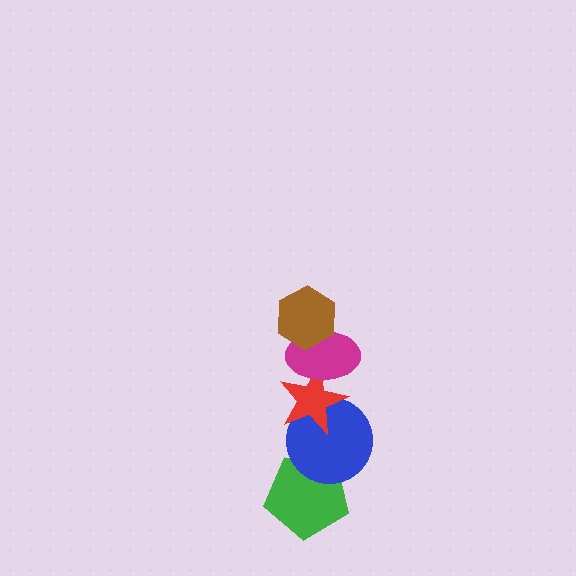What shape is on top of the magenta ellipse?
The brown hexagon is on top of the magenta ellipse.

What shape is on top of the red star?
The magenta ellipse is on top of the red star.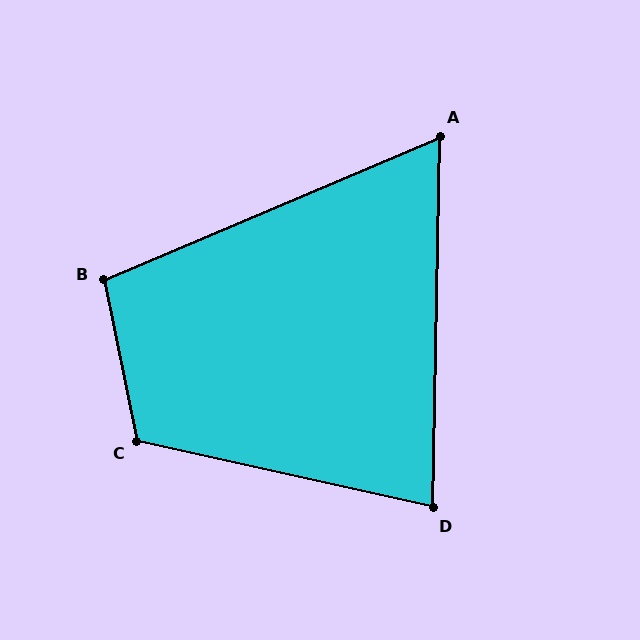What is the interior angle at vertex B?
Approximately 102 degrees (obtuse).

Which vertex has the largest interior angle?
C, at approximately 114 degrees.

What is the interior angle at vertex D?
Approximately 78 degrees (acute).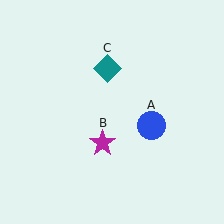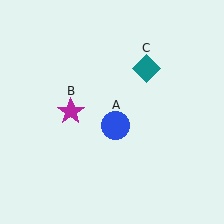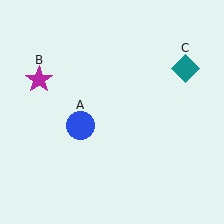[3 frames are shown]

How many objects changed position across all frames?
3 objects changed position: blue circle (object A), magenta star (object B), teal diamond (object C).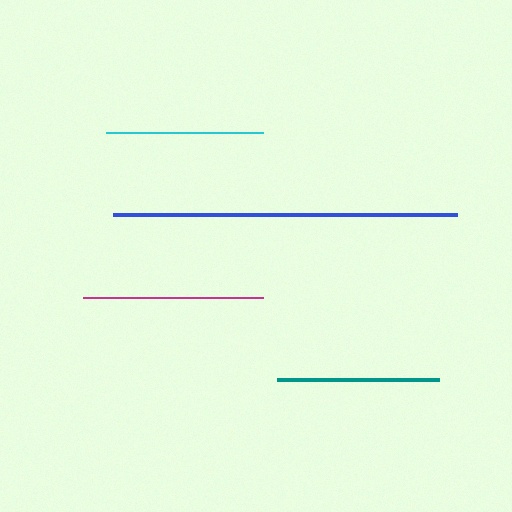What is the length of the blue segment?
The blue segment is approximately 344 pixels long.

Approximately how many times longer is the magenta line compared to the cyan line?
The magenta line is approximately 1.1 times the length of the cyan line.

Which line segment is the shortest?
The cyan line is the shortest at approximately 157 pixels.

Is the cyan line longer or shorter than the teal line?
The teal line is longer than the cyan line.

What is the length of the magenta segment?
The magenta segment is approximately 180 pixels long.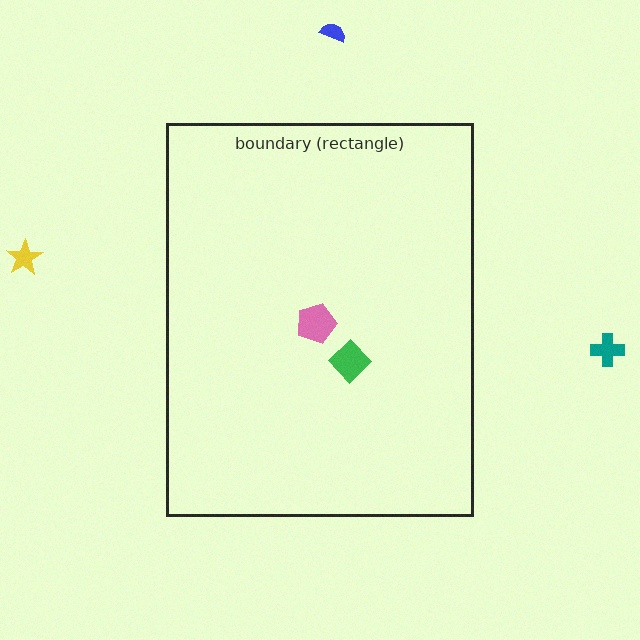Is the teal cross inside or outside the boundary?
Outside.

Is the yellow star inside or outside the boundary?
Outside.